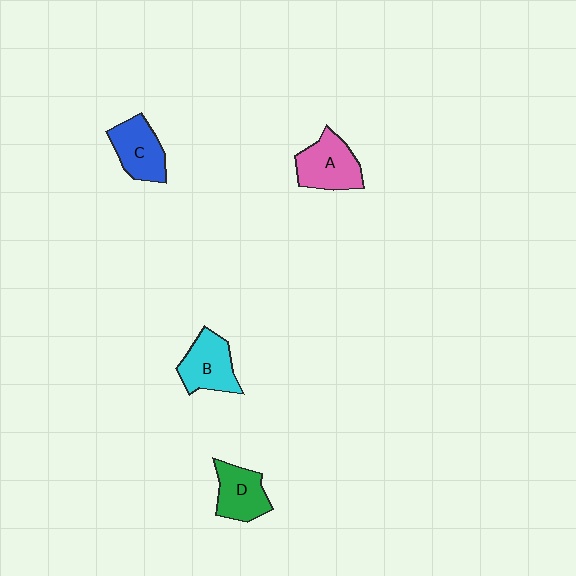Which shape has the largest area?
Shape A (pink).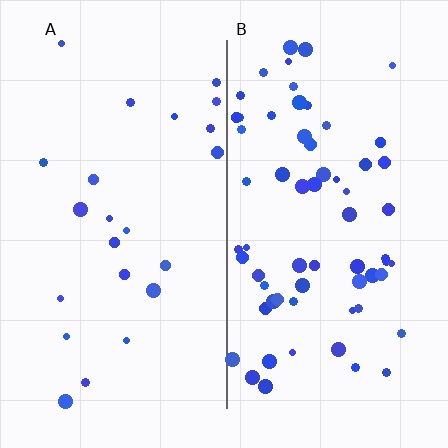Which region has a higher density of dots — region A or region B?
B (the right).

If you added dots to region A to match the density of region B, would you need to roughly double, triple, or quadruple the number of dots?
Approximately triple.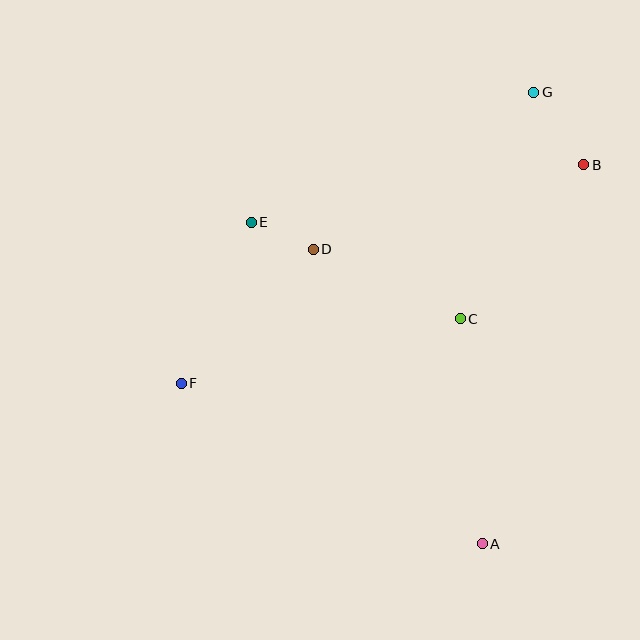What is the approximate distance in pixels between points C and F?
The distance between C and F is approximately 286 pixels.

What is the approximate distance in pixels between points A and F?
The distance between A and F is approximately 341 pixels.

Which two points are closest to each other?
Points D and E are closest to each other.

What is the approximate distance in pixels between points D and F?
The distance between D and F is approximately 189 pixels.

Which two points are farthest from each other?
Points B and F are farthest from each other.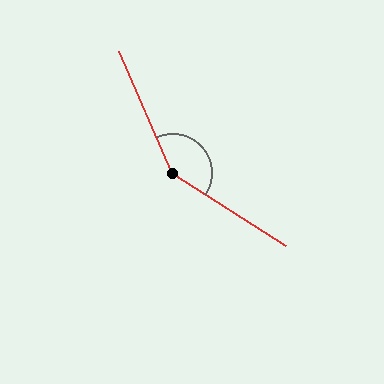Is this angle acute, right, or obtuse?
It is obtuse.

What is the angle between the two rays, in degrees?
Approximately 146 degrees.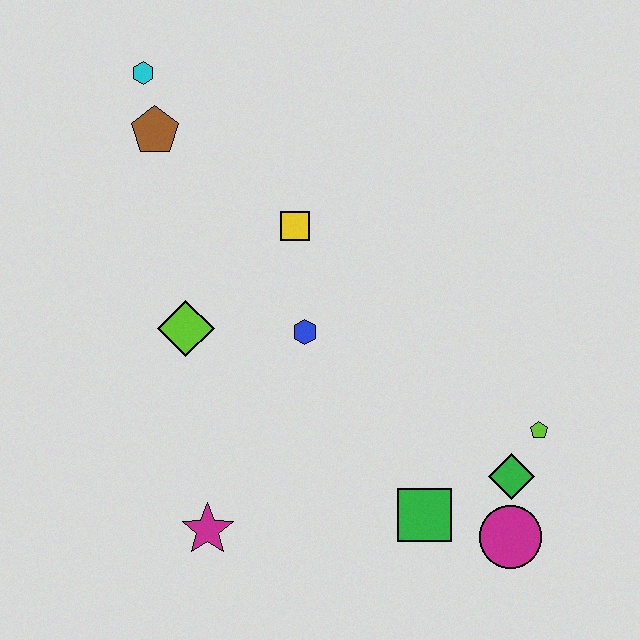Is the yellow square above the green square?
Yes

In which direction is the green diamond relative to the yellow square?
The green diamond is below the yellow square.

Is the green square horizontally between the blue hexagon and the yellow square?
No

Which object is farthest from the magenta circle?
The cyan hexagon is farthest from the magenta circle.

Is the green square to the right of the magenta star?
Yes